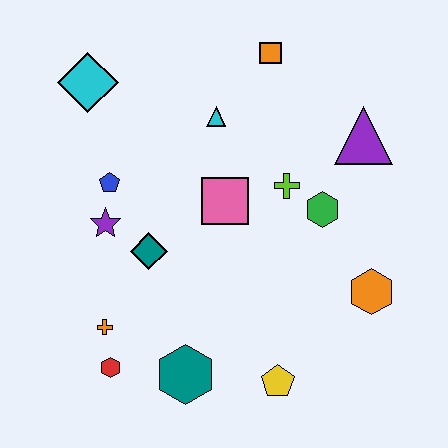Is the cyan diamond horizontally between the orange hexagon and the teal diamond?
No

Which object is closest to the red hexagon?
The orange cross is closest to the red hexagon.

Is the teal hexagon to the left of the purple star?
No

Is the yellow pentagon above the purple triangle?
No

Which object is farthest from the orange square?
The red hexagon is farthest from the orange square.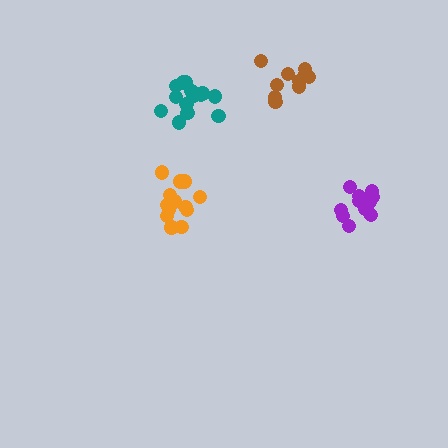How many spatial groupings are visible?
There are 4 spatial groupings.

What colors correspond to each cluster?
The clusters are colored: brown, teal, orange, purple.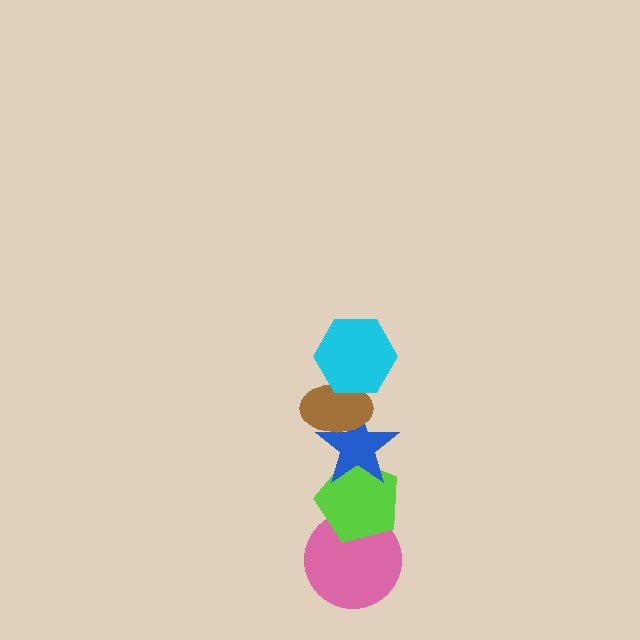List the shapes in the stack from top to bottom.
From top to bottom: the cyan hexagon, the brown ellipse, the blue star, the lime pentagon, the pink circle.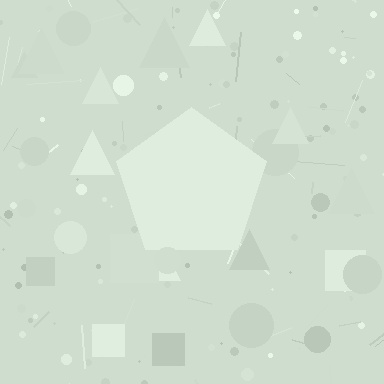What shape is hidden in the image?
A pentagon is hidden in the image.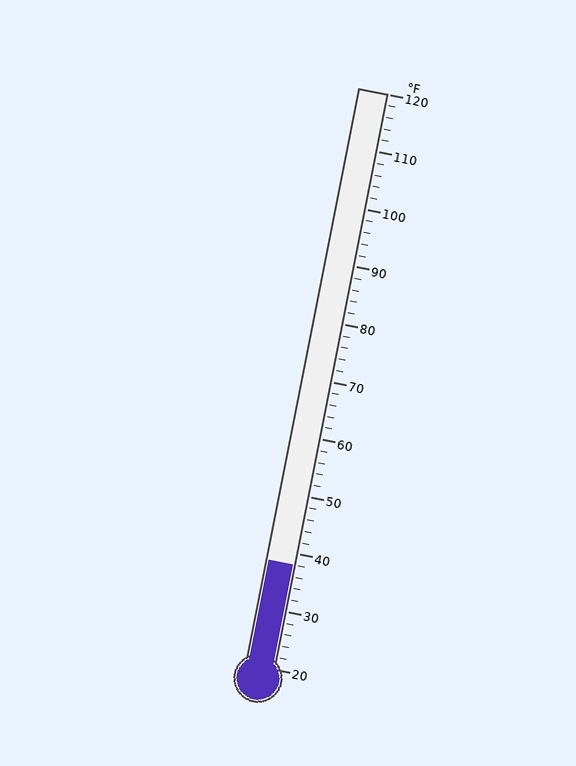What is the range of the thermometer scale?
The thermometer scale ranges from 20°F to 120°F.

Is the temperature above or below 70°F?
The temperature is below 70°F.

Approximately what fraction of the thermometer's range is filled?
The thermometer is filled to approximately 20% of its range.